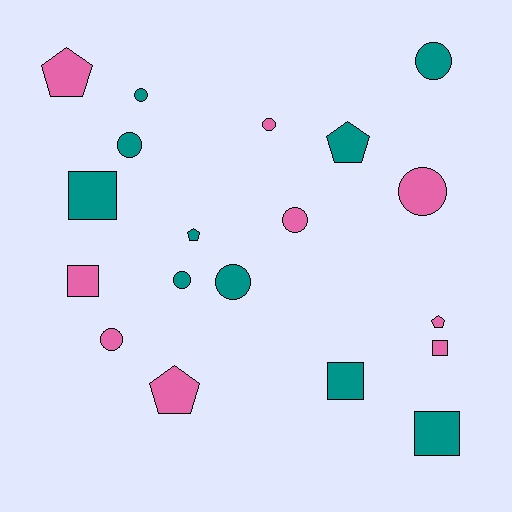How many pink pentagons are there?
There are 3 pink pentagons.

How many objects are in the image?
There are 19 objects.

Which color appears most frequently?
Teal, with 10 objects.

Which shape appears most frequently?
Circle, with 9 objects.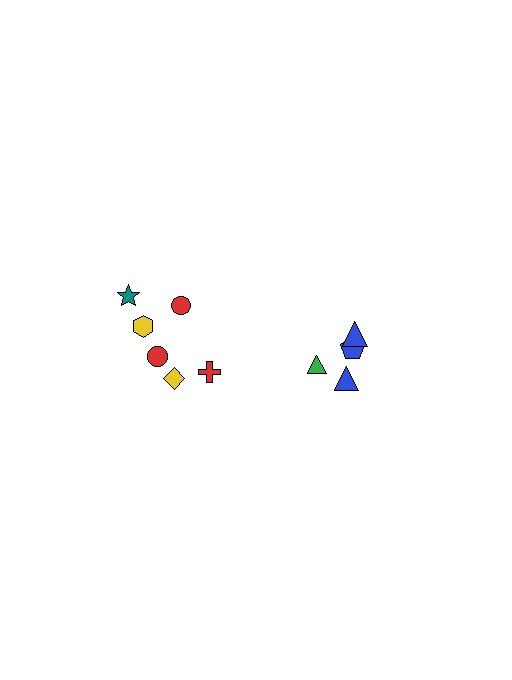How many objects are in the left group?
There are 6 objects.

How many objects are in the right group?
There are 4 objects.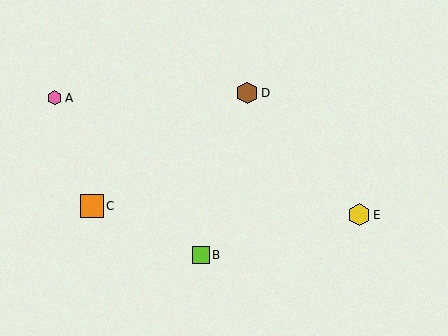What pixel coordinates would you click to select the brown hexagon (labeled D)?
Click at (247, 93) to select the brown hexagon D.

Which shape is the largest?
The orange square (labeled C) is the largest.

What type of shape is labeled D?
Shape D is a brown hexagon.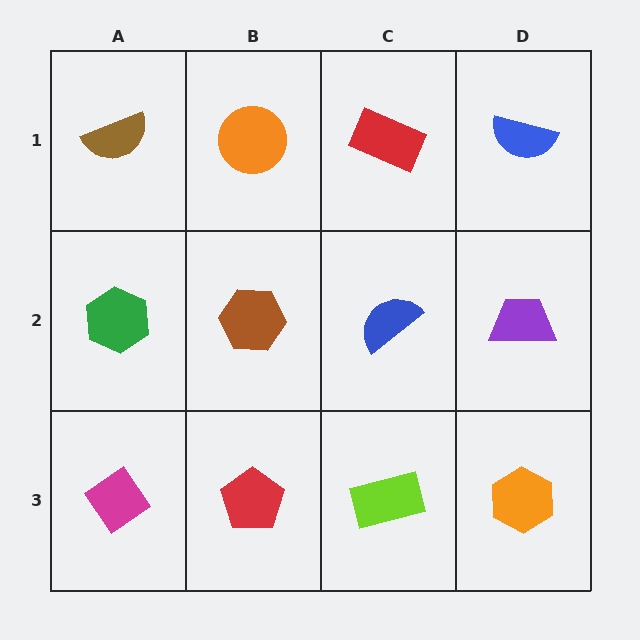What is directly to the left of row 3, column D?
A lime rectangle.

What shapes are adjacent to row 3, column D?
A purple trapezoid (row 2, column D), a lime rectangle (row 3, column C).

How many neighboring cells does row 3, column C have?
3.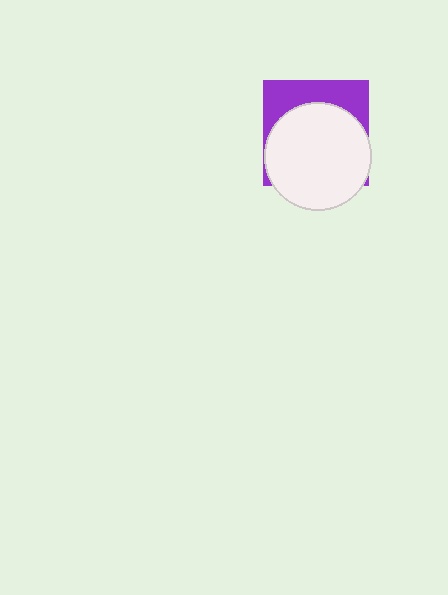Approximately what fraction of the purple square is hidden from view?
Roughly 67% of the purple square is hidden behind the white circle.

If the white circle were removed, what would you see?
You would see the complete purple square.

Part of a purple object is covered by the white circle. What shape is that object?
It is a square.